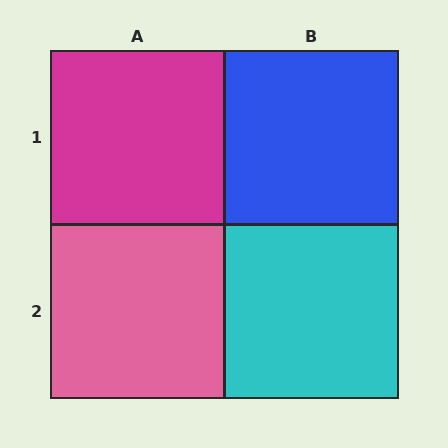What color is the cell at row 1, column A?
Magenta.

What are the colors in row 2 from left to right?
Pink, cyan.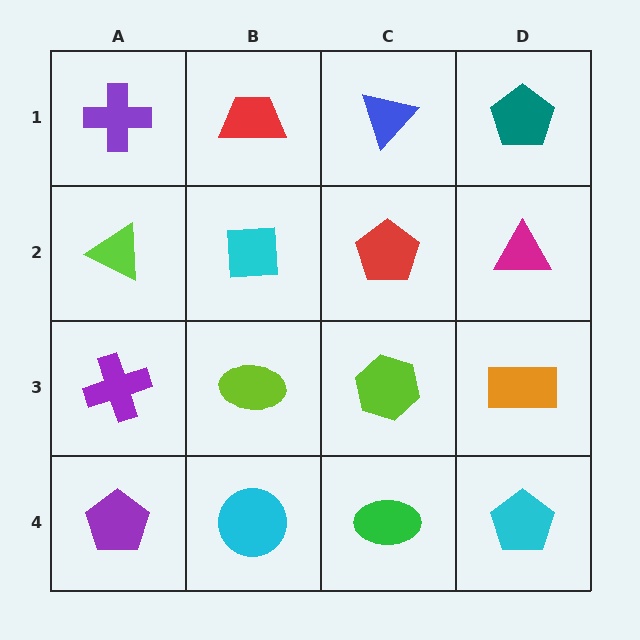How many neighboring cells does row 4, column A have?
2.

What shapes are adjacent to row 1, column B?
A cyan square (row 2, column B), a purple cross (row 1, column A), a blue triangle (row 1, column C).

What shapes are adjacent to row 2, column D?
A teal pentagon (row 1, column D), an orange rectangle (row 3, column D), a red pentagon (row 2, column C).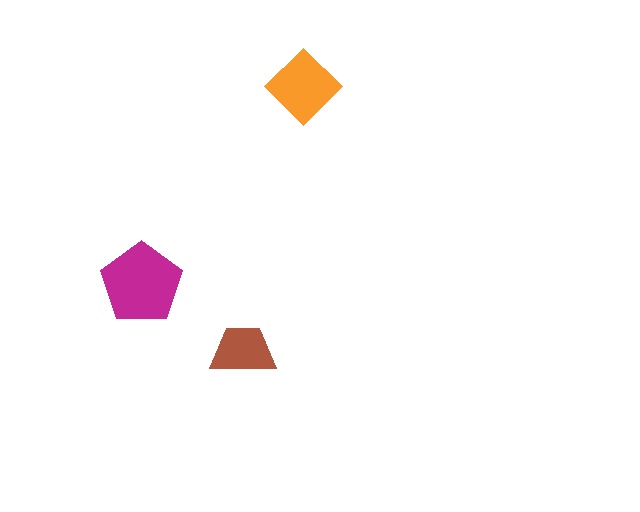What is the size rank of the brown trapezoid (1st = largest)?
3rd.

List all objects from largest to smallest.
The magenta pentagon, the orange diamond, the brown trapezoid.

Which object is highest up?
The orange diamond is topmost.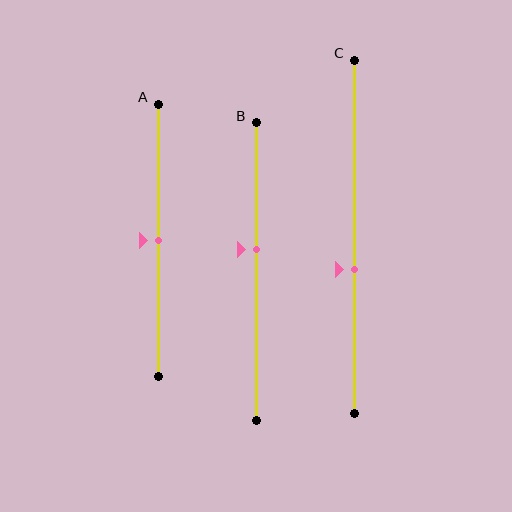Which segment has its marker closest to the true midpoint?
Segment A has its marker closest to the true midpoint.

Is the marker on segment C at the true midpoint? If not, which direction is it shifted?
No, the marker on segment C is shifted downward by about 9% of the segment length.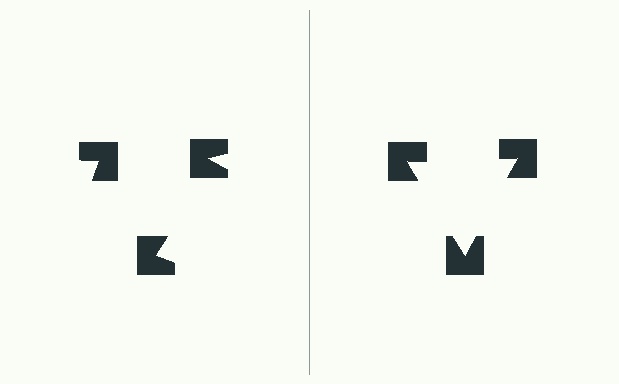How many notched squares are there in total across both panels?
6 — 3 on each side.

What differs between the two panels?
The notched squares are positioned identically on both sides; only the wedge orientations differ. On the right they align to a triangle; on the left they are misaligned.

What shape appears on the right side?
An illusory triangle.